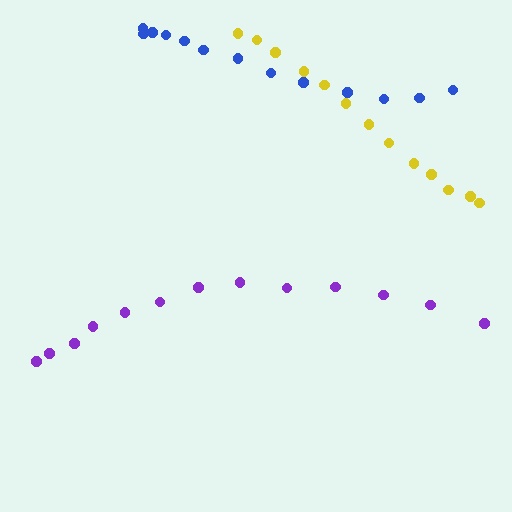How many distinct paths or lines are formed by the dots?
There are 3 distinct paths.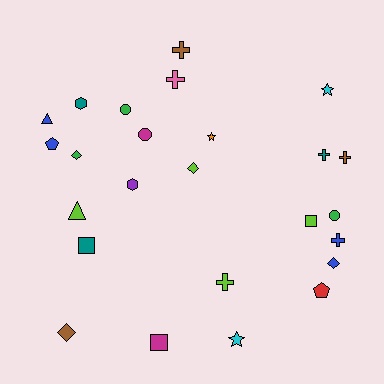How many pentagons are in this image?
There are 2 pentagons.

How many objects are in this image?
There are 25 objects.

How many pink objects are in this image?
There is 1 pink object.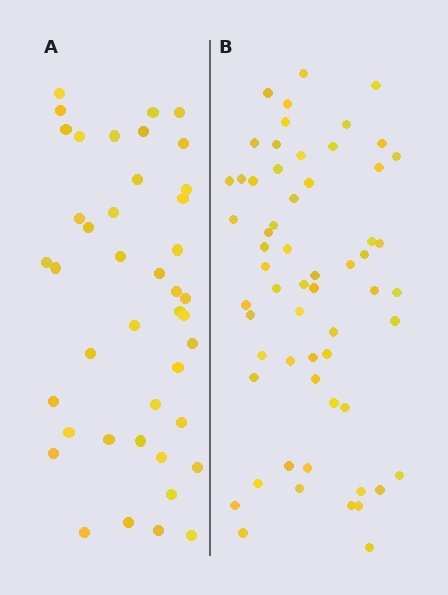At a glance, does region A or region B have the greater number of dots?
Region B (the right region) has more dots.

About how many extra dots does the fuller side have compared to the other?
Region B has approximately 20 more dots than region A.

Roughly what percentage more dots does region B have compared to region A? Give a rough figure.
About 45% more.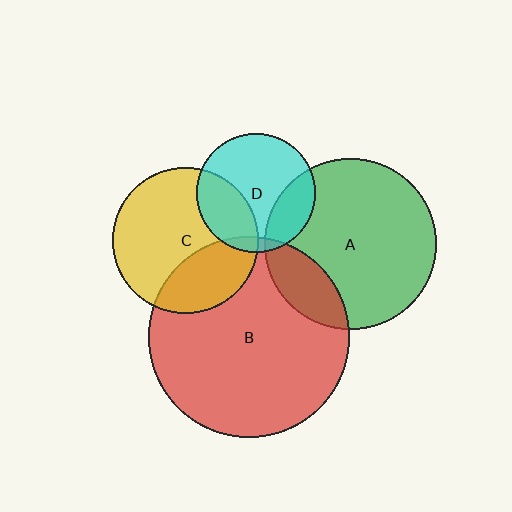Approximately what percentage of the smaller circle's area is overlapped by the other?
Approximately 25%.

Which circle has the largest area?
Circle B (red).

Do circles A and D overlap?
Yes.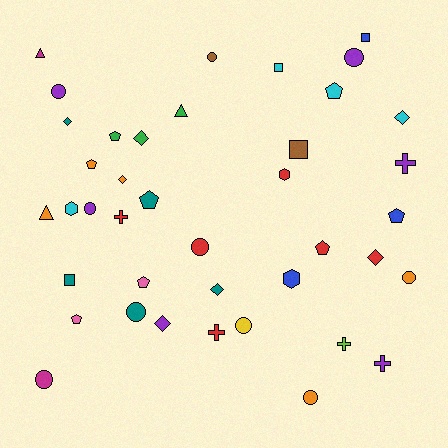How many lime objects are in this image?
There is 1 lime object.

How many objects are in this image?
There are 40 objects.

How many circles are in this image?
There are 10 circles.